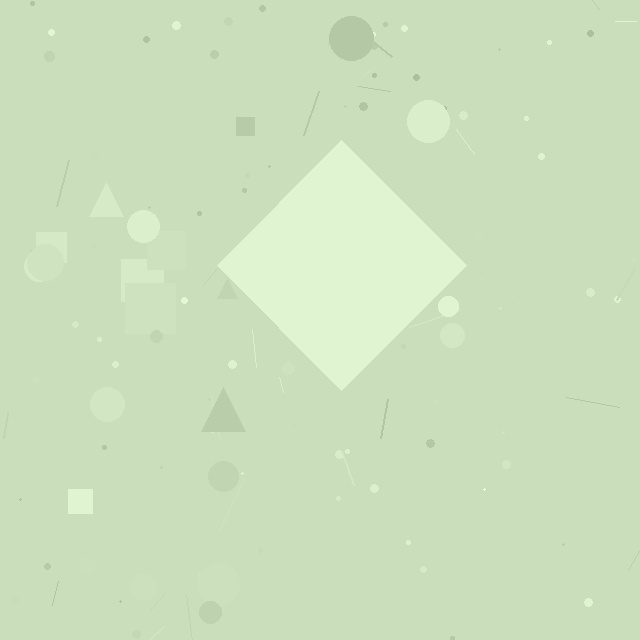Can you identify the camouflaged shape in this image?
The camouflaged shape is a diamond.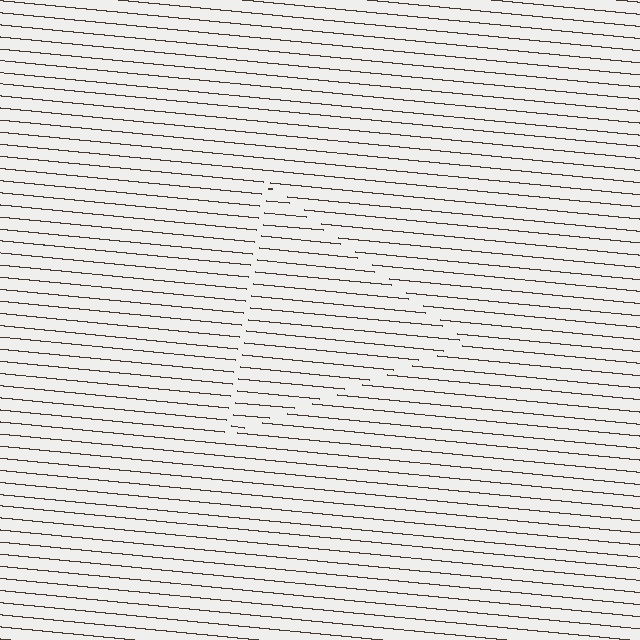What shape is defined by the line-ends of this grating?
An illusory triangle. The interior of the shape contains the same grating, shifted by half a period — the contour is defined by the phase discontinuity where line-ends from the inner and outer gratings abut.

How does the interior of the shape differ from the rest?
The interior of the shape contains the same grating, shifted by half a period — the contour is defined by the phase discontinuity where line-ends from the inner and outer gratings abut.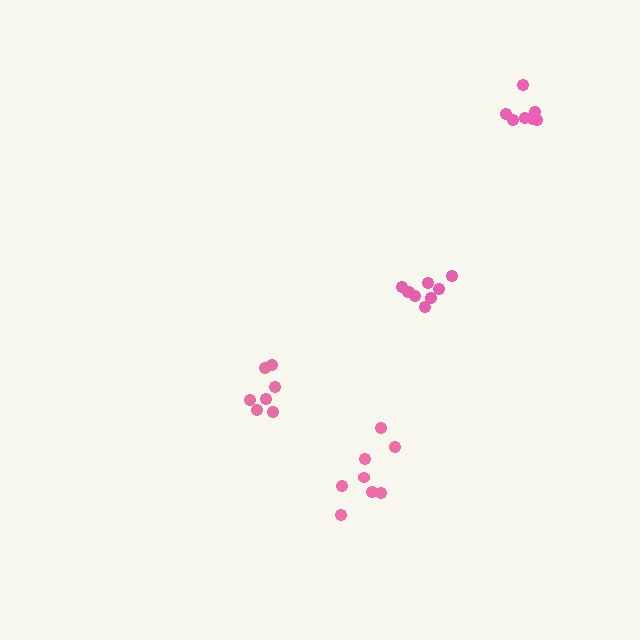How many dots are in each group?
Group 1: 7 dots, Group 2: 9 dots, Group 3: 7 dots, Group 4: 8 dots (31 total).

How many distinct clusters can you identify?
There are 4 distinct clusters.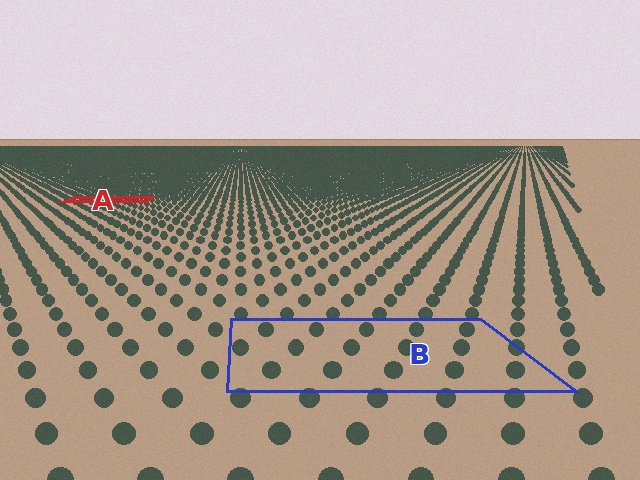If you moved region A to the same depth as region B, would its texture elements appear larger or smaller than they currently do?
They would appear larger. At a closer depth, the same texture elements are projected at a bigger on-screen size.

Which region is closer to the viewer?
Region B is closer. The texture elements there are larger and more spread out.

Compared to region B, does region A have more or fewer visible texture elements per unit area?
Region A has more texture elements per unit area — they are packed more densely because it is farther away.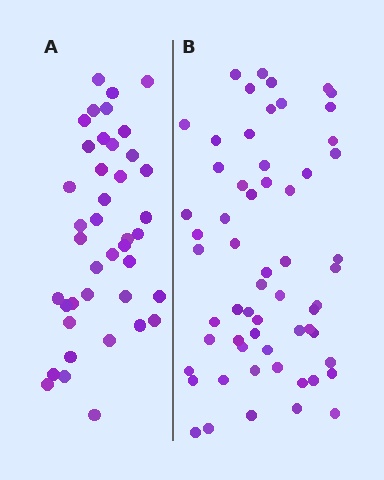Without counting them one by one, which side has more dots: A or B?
Region B (the right region) has more dots.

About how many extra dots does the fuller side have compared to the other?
Region B has approximately 20 more dots than region A.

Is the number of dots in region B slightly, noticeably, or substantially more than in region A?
Region B has substantially more. The ratio is roughly 1.5 to 1.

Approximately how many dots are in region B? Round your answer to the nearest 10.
About 60 dots.